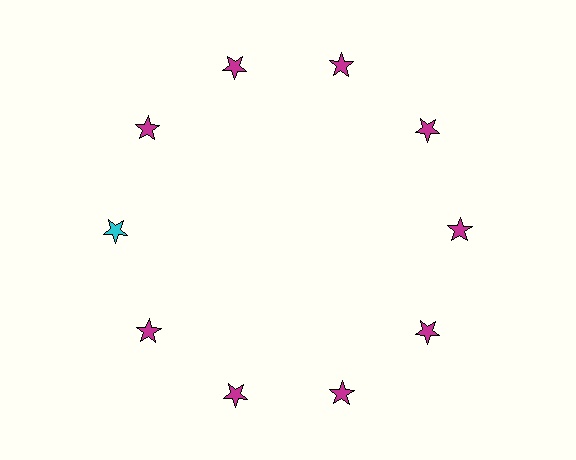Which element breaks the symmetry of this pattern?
The cyan star at roughly the 9 o'clock position breaks the symmetry. All other shapes are magenta stars.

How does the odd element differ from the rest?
It has a different color: cyan instead of magenta.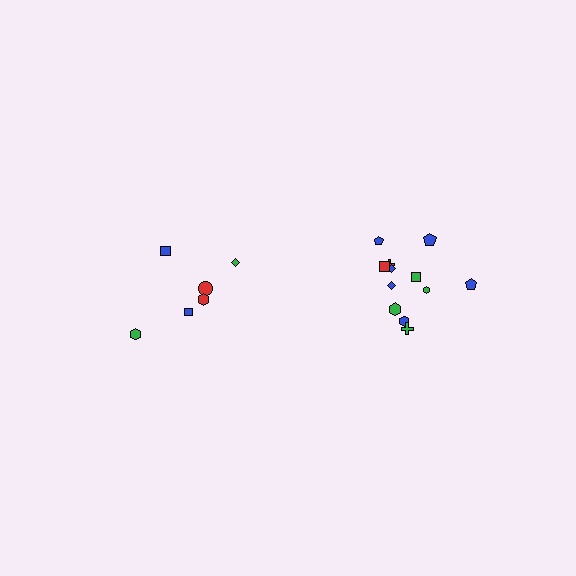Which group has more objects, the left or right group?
The right group.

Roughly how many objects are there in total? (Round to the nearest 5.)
Roughly 20 objects in total.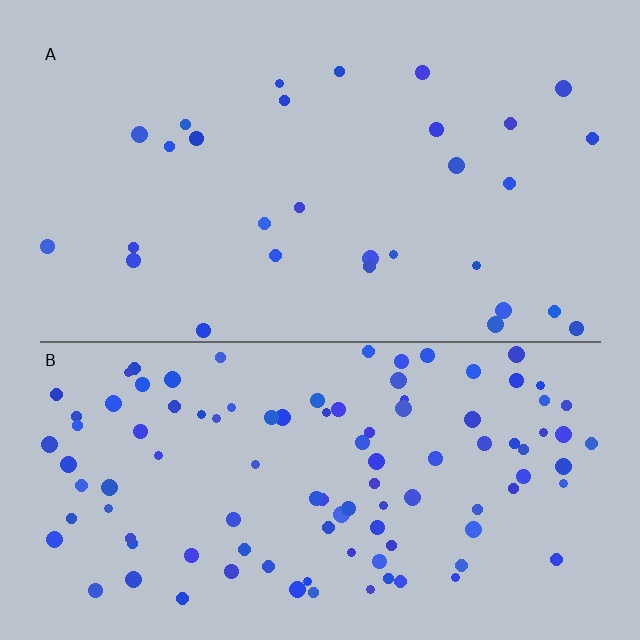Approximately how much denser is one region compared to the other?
Approximately 3.5× — region B over region A.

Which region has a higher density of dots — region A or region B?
B (the bottom).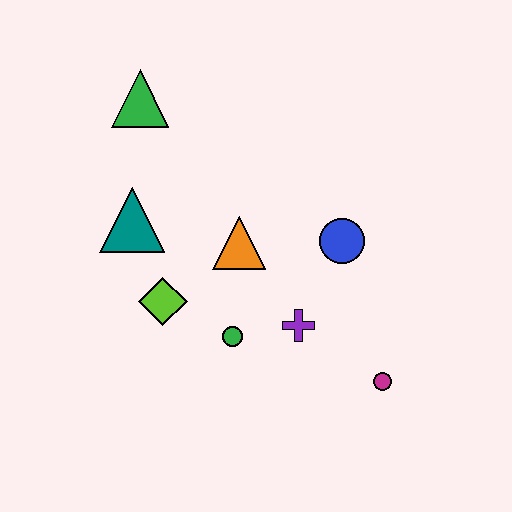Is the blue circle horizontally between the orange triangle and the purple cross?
No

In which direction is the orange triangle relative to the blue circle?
The orange triangle is to the left of the blue circle.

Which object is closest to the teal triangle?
The lime diamond is closest to the teal triangle.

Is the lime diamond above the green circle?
Yes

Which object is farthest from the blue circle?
The green triangle is farthest from the blue circle.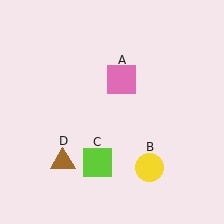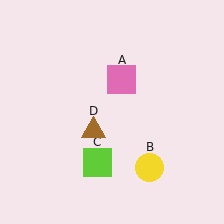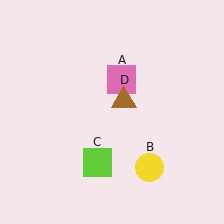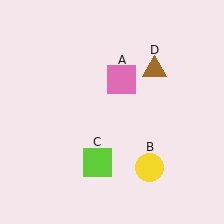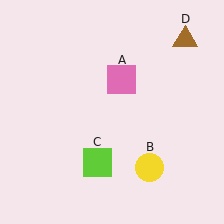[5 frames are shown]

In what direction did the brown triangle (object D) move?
The brown triangle (object D) moved up and to the right.